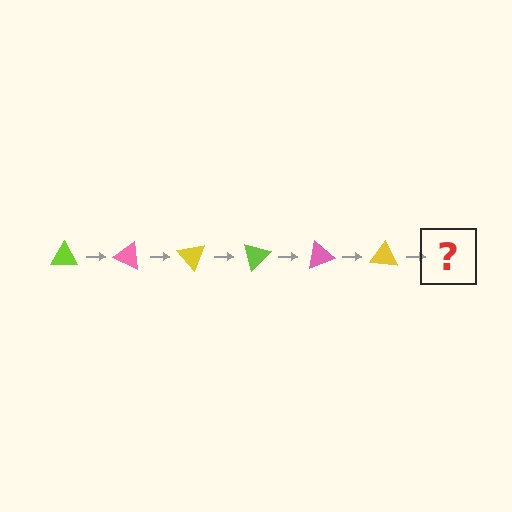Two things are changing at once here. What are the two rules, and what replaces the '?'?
The two rules are that it rotates 25 degrees each step and the color cycles through lime, pink, and yellow. The '?' should be a lime triangle, rotated 150 degrees from the start.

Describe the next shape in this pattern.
It should be a lime triangle, rotated 150 degrees from the start.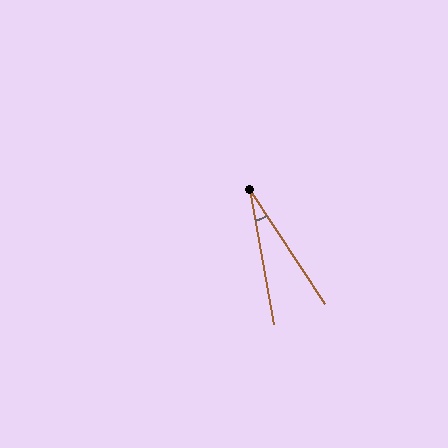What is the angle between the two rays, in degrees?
Approximately 23 degrees.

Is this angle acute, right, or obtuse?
It is acute.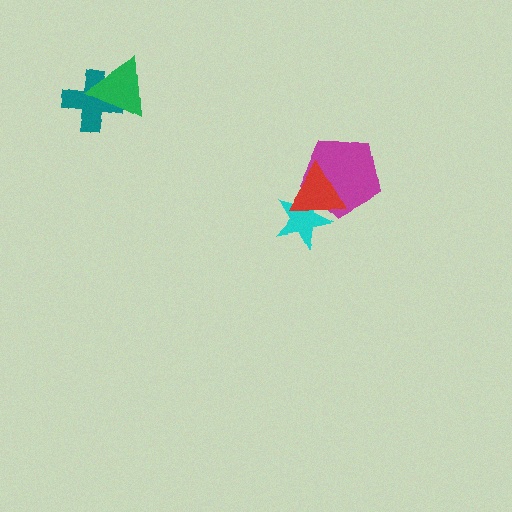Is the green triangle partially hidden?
No, no other shape covers it.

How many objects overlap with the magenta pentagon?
2 objects overlap with the magenta pentagon.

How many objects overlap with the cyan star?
2 objects overlap with the cyan star.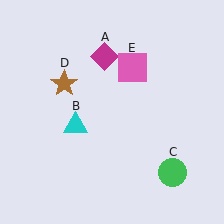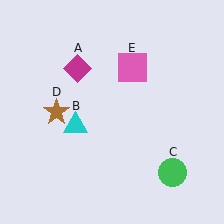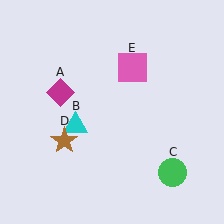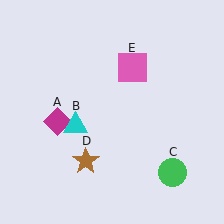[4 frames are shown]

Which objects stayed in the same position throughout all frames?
Cyan triangle (object B) and green circle (object C) and pink square (object E) remained stationary.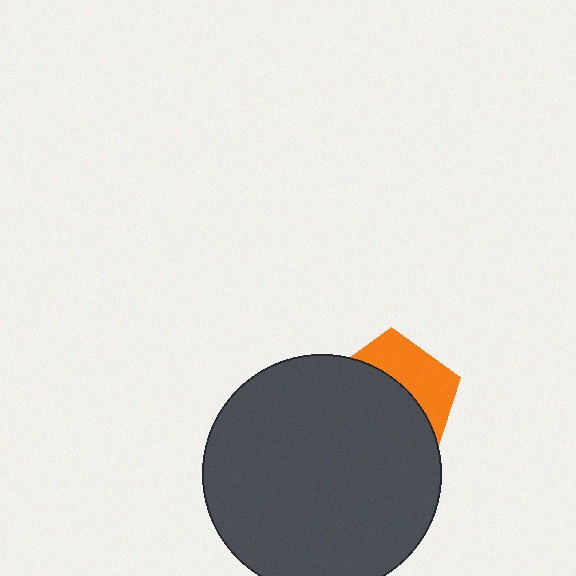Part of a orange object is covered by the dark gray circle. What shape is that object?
It is a pentagon.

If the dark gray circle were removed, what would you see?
You would see the complete orange pentagon.